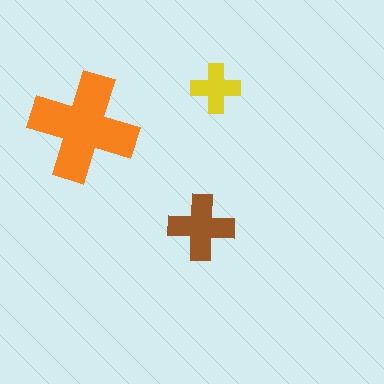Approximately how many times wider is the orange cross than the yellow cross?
About 2 times wider.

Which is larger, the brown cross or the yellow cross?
The brown one.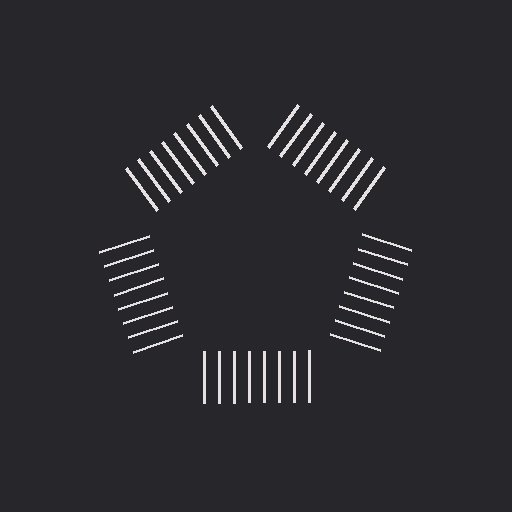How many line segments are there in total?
40 — 8 along each of the 5 edges.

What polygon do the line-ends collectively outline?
An illusory pentagon — the line segments terminate on its edges but no continuous stroke is drawn.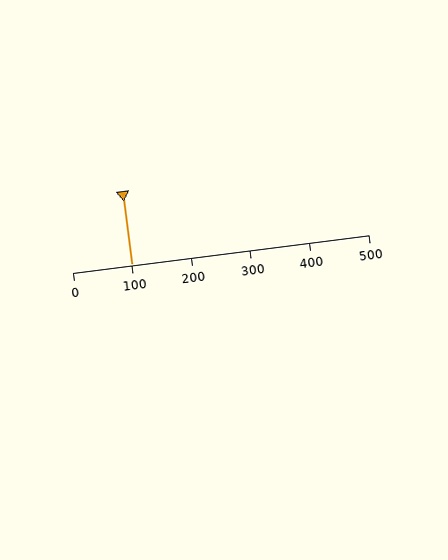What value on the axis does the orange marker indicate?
The marker indicates approximately 100.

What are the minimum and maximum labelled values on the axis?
The axis runs from 0 to 500.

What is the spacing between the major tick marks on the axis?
The major ticks are spaced 100 apart.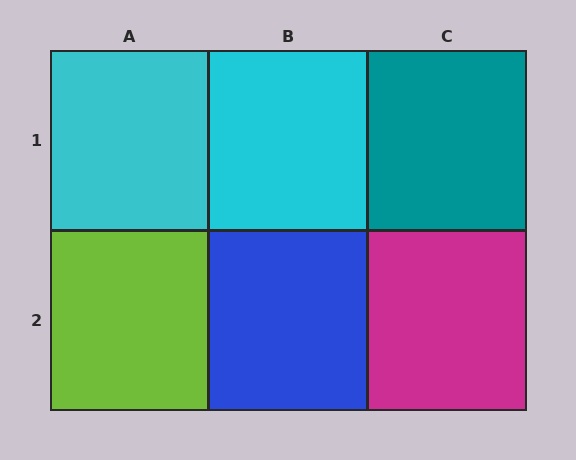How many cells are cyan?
2 cells are cyan.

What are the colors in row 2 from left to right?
Lime, blue, magenta.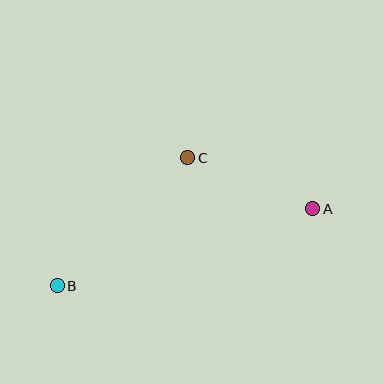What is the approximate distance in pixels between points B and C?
The distance between B and C is approximately 183 pixels.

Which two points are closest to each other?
Points A and C are closest to each other.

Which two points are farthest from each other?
Points A and B are farthest from each other.